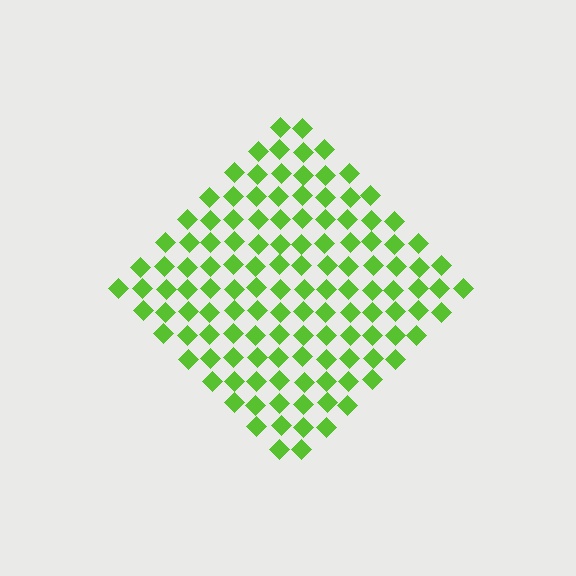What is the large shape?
The large shape is a diamond.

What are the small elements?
The small elements are diamonds.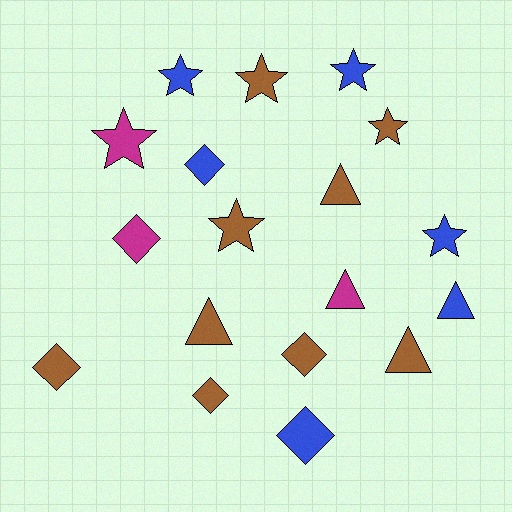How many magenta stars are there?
There is 1 magenta star.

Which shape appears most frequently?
Star, with 7 objects.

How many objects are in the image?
There are 18 objects.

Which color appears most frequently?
Brown, with 9 objects.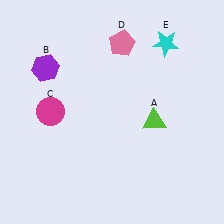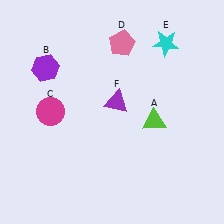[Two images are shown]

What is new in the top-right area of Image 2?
A purple triangle (F) was added in the top-right area of Image 2.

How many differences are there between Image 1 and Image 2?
There is 1 difference between the two images.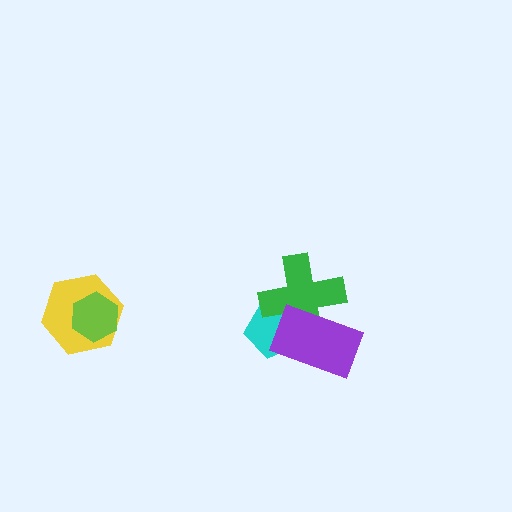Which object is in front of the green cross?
The purple rectangle is in front of the green cross.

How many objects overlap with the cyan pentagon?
2 objects overlap with the cyan pentagon.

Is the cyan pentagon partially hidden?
Yes, it is partially covered by another shape.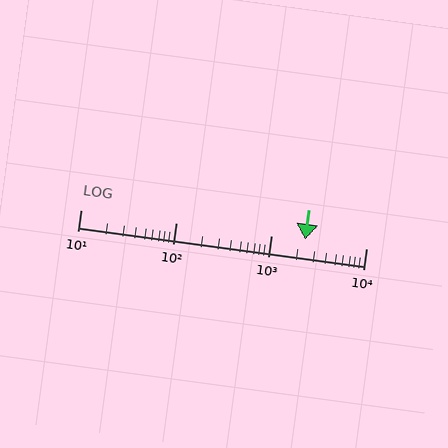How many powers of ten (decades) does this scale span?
The scale spans 3 decades, from 10 to 10000.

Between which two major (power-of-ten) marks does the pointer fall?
The pointer is between 1000 and 10000.